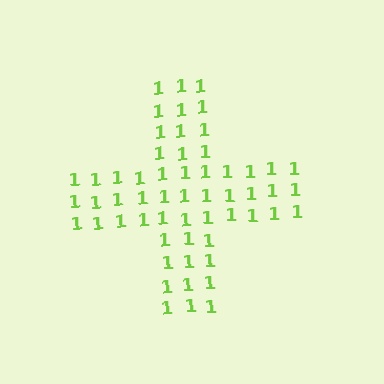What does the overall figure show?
The overall figure shows a cross.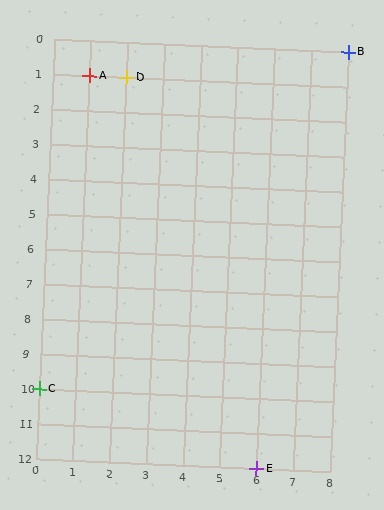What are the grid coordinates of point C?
Point C is at grid coordinates (0, 10).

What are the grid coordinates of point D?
Point D is at grid coordinates (2, 1).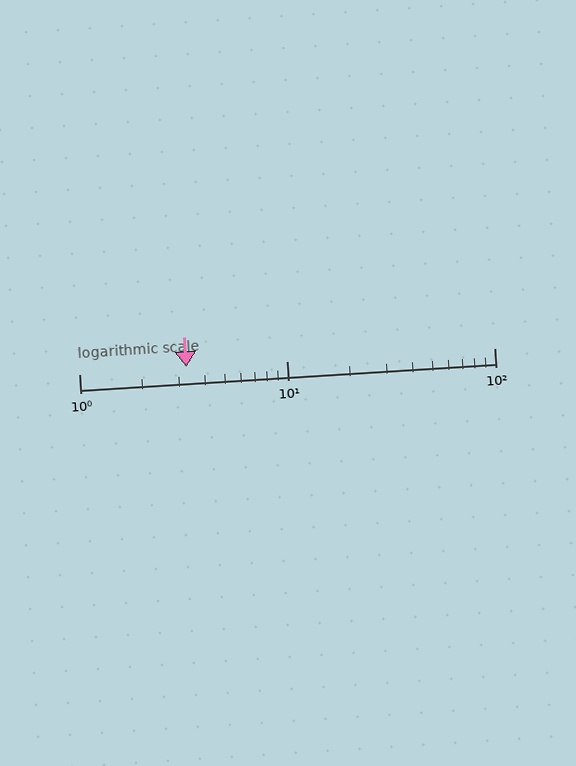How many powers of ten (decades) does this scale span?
The scale spans 2 decades, from 1 to 100.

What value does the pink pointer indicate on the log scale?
The pointer indicates approximately 3.3.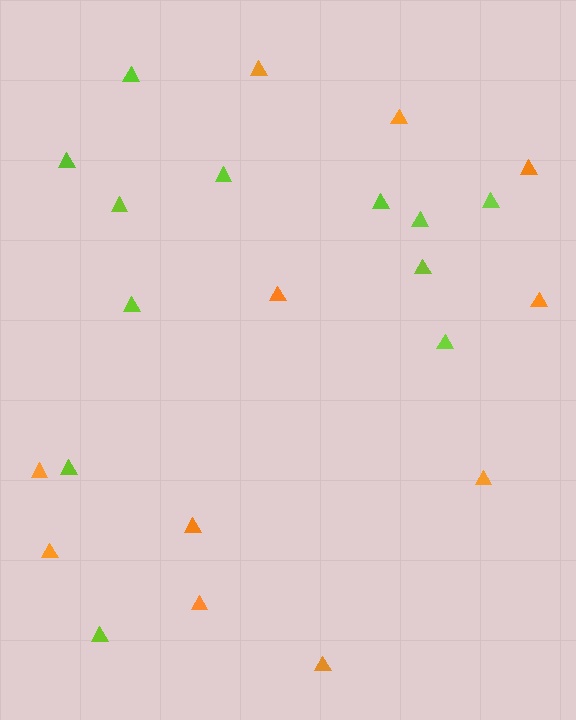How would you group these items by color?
There are 2 groups: one group of orange triangles (11) and one group of lime triangles (12).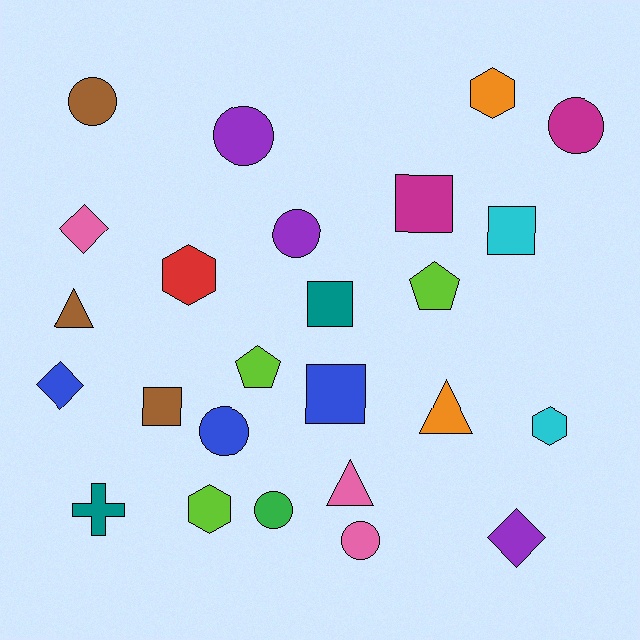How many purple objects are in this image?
There are 3 purple objects.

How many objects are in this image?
There are 25 objects.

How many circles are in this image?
There are 7 circles.